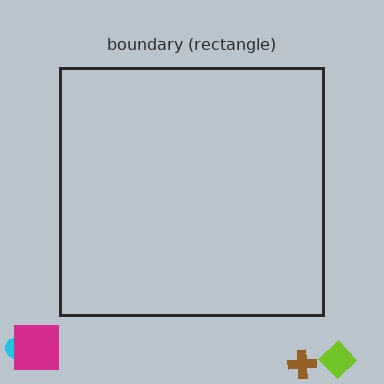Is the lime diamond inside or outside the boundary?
Outside.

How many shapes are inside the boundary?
0 inside, 4 outside.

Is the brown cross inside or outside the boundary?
Outside.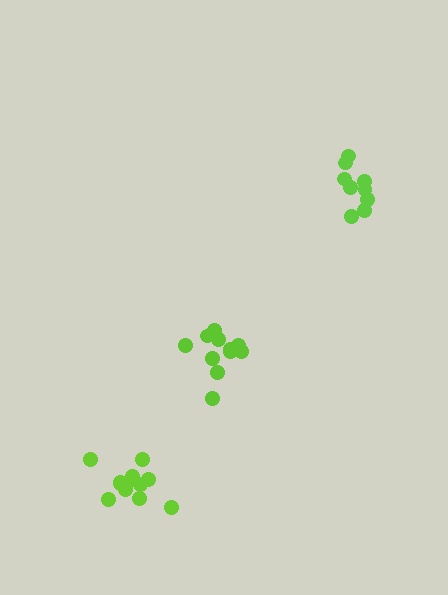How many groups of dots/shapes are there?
There are 3 groups.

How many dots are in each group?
Group 1: 11 dots, Group 2: 9 dots, Group 3: 12 dots (32 total).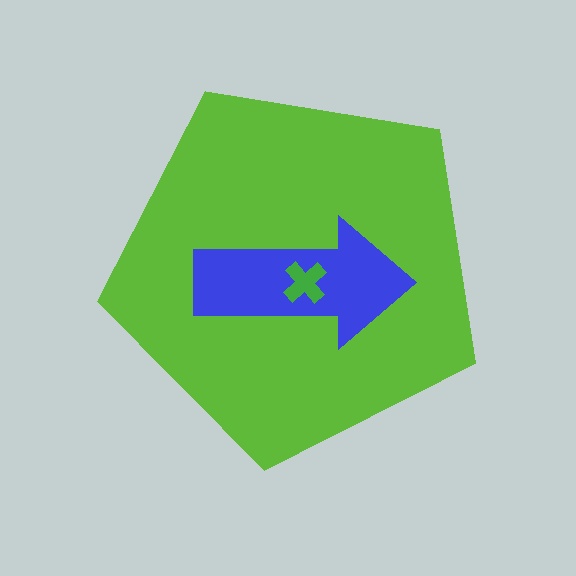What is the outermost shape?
The lime pentagon.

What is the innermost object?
The green cross.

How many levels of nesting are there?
3.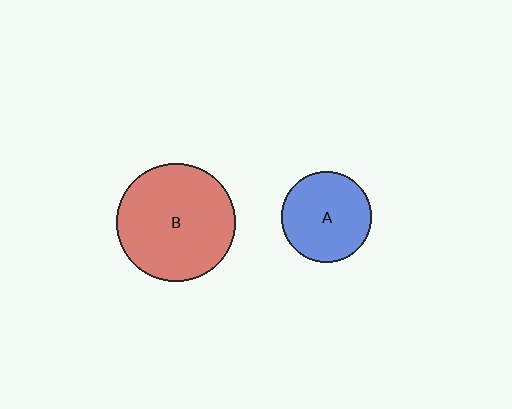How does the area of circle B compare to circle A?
Approximately 1.7 times.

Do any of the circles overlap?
No, none of the circles overlap.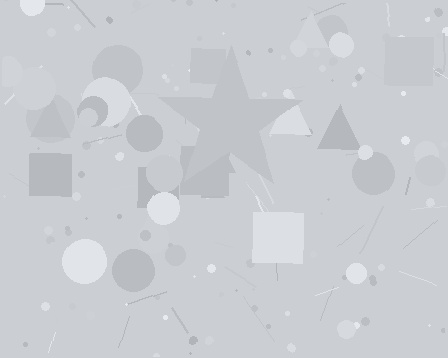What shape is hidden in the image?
A star is hidden in the image.